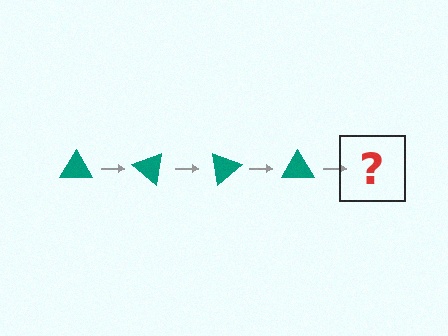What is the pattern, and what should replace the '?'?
The pattern is that the triangle rotates 40 degrees each step. The '?' should be a teal triangle rotated 160 degrees.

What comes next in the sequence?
The next element should be a teal triangle rotated 160 degrees.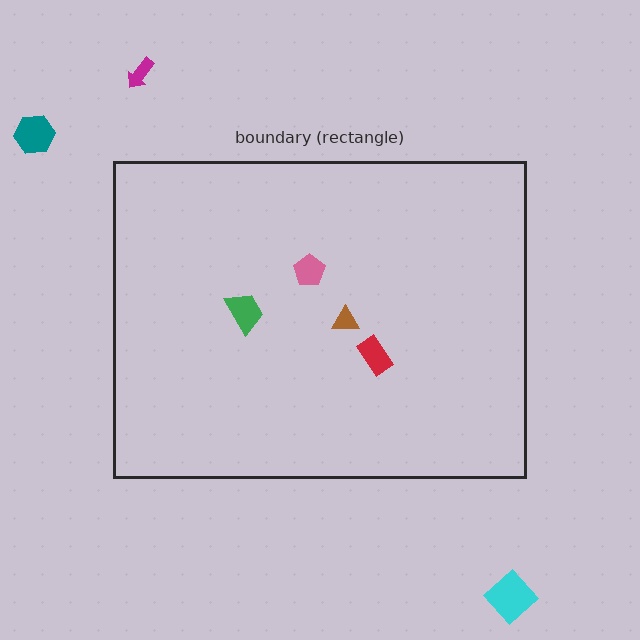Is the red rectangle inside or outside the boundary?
Inside.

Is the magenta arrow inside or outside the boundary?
Outside.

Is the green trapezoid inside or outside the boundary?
Inside.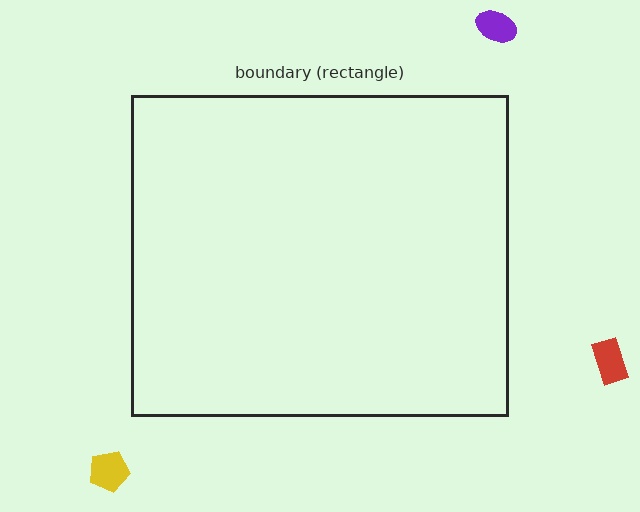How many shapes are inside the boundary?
0 inside, 3 outside.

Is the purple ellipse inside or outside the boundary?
Outside.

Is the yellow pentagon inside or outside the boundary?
Outside.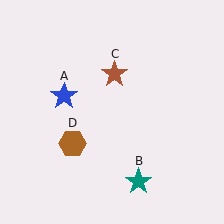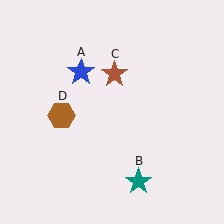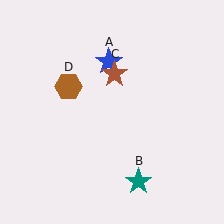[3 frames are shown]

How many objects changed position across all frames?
2 objects changed position: blue star (object A), brown hexagon (object D).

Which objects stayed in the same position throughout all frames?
Teal star (object B) and brown star (object C) remained stationary.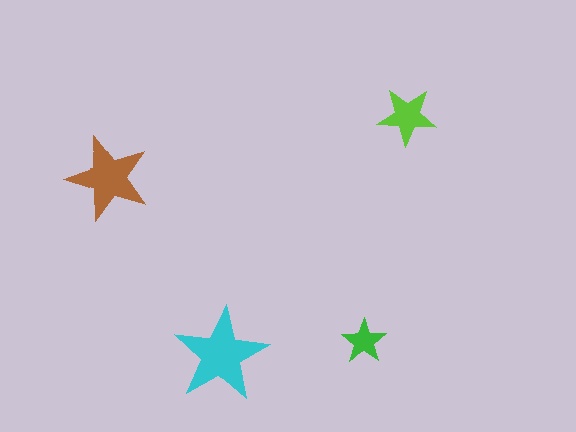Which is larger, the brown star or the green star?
The brown one.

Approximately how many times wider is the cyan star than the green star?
About 2 times wider.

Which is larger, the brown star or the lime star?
The brown one.